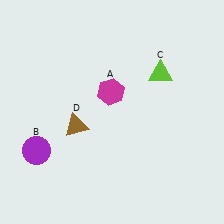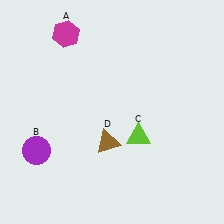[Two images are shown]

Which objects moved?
The objects that moved are: the magenta hexagon (A), the lime triangle (C), the brown triangle (D).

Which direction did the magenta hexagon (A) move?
The magenta hexagon (A) moved up.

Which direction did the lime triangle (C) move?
The lime triangle (C) moved down.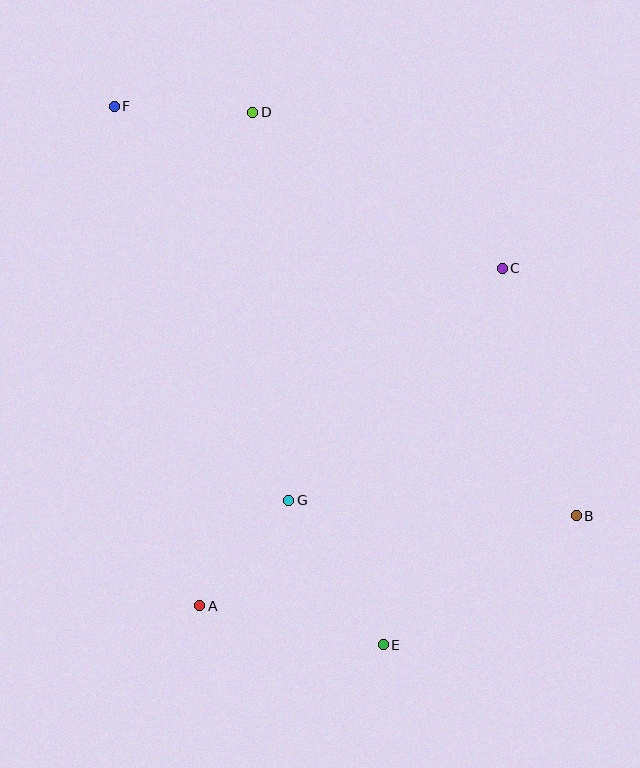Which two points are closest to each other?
Points A and G are closest to each other.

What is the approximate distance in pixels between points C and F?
The distance between C and F is approximately 420 pixels.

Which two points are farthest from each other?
Points B and F are farthest from each other.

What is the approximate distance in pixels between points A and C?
The distance between A and C is approximately 453 pixels.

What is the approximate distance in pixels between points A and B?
The distance between A and B is approximately 387 pixels.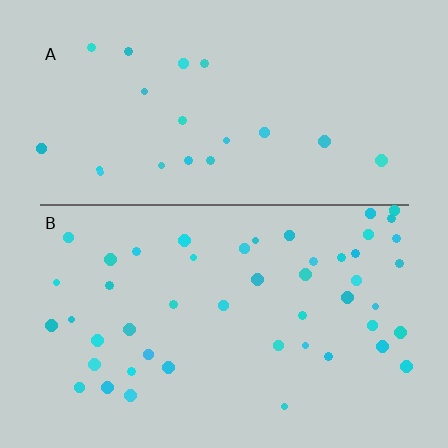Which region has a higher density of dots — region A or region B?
B (the bottom).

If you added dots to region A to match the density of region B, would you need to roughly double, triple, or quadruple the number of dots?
Approximately double.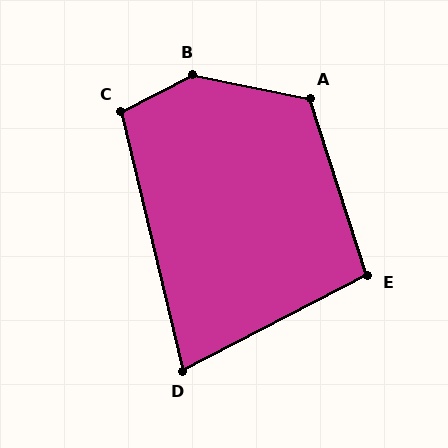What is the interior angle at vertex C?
Approximately 104 degrees (obtuse).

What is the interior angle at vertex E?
Approximately 99 degrees (obtuse).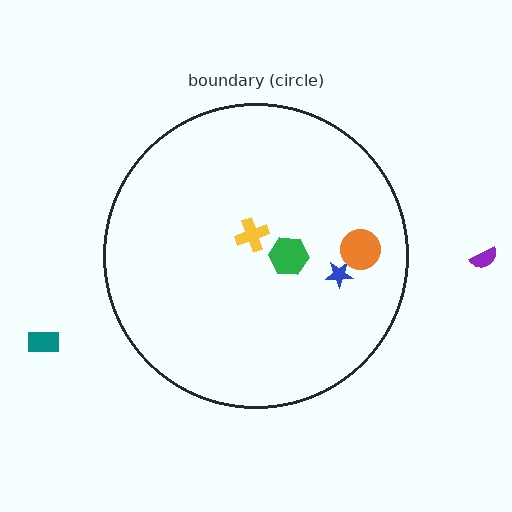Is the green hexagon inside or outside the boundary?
Inside.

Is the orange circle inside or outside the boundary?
Inside.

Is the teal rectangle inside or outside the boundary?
Outside.